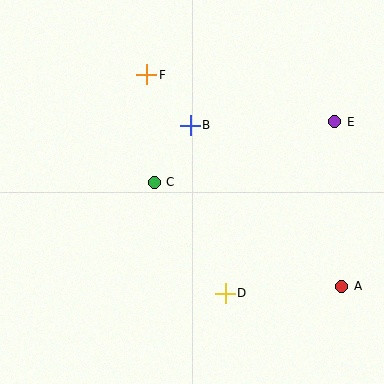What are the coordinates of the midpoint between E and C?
The midpoint between E and C is at (244, 152).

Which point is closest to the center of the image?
Point C at (154, 182) is closest to the center.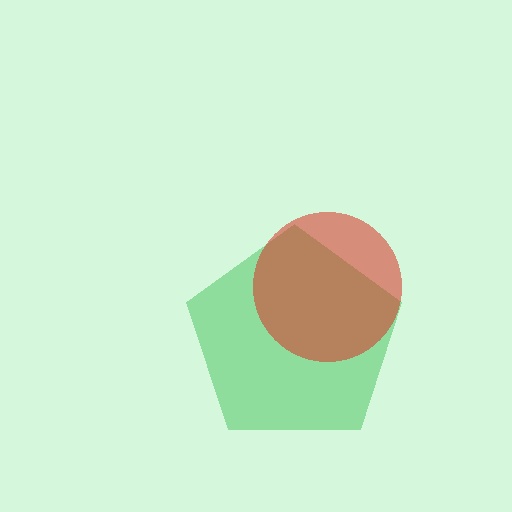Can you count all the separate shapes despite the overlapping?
Yes, there are 2 separate shapes.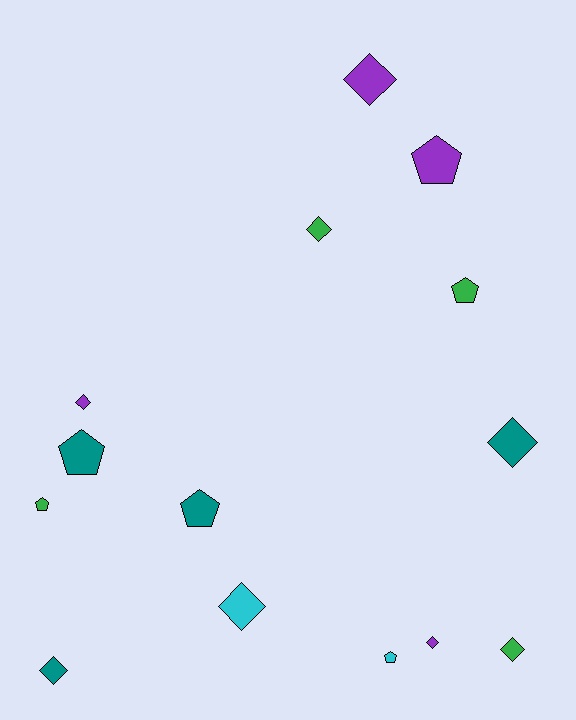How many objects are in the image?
There are 14 objects.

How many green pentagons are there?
There are 2 green pentagons.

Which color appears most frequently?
Purple, with 4 objects.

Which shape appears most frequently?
Diamond, with 8 objects.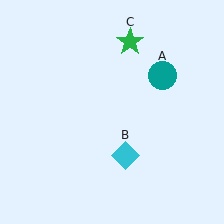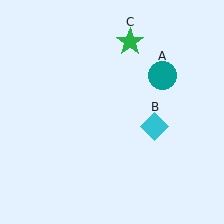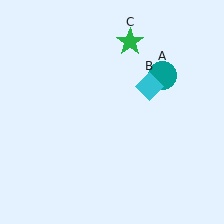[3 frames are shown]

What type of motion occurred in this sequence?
The cyan diamond (object B) rotated counterclockwise around the center of the scene.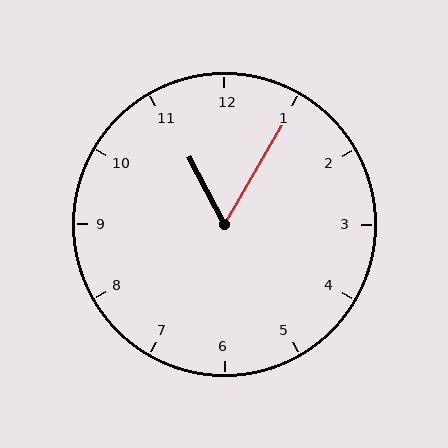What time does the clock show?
11:05.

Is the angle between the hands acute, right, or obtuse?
It is acute.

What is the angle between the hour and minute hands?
Approximately 58 degrees.